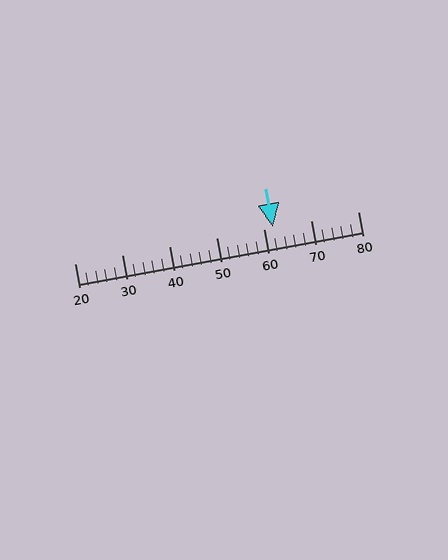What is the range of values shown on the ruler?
The ruler shows values from 20 to 80.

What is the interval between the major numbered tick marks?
The major tick marks are spaced 10 units apart.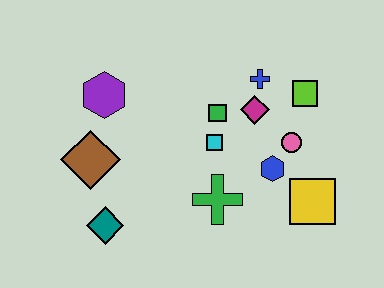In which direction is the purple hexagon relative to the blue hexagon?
The purple hexagon is to the left of the blue hexagon.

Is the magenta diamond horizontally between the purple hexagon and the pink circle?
Yes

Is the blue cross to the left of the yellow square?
Yes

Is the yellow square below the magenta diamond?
Yes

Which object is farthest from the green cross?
The purple hexagon is farthest from the green cross.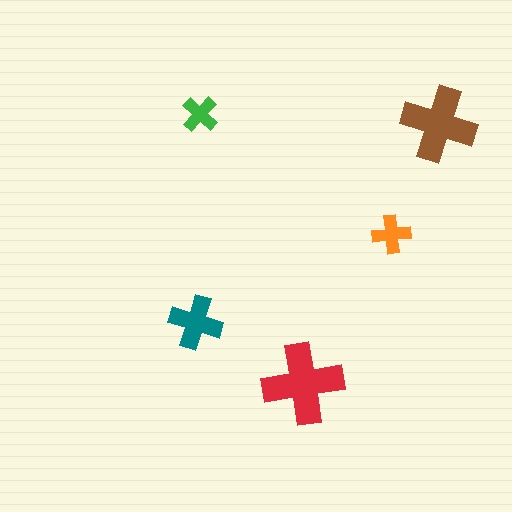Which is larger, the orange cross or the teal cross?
The teal one.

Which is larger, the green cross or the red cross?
The red one.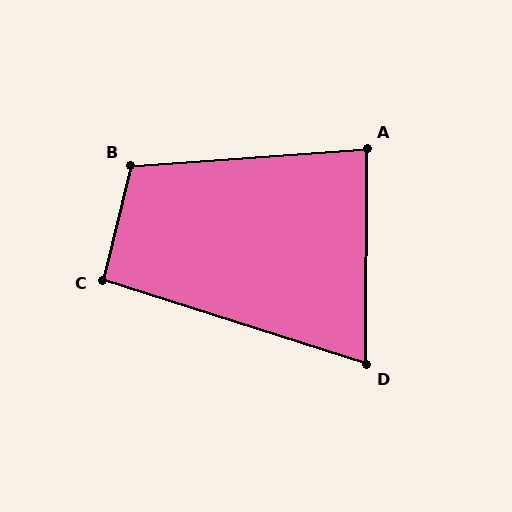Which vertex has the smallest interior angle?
D, at approximately 72 degrees.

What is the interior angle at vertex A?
Approximately 86 degrees (approximately right).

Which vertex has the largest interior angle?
B, at approximately 108 degrees.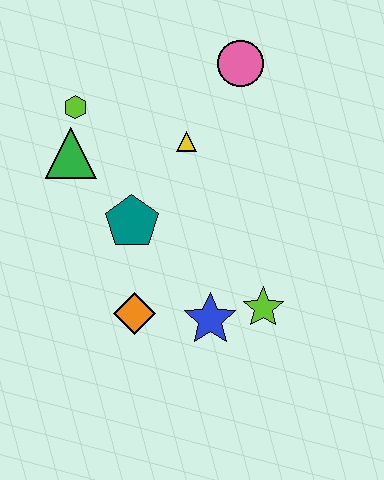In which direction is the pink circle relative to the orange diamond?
The pink circle is above the orange diamond.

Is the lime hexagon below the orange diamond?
No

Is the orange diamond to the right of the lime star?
No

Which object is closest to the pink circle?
The yellow triangle is closest to the pink circle.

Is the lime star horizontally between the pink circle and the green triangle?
No